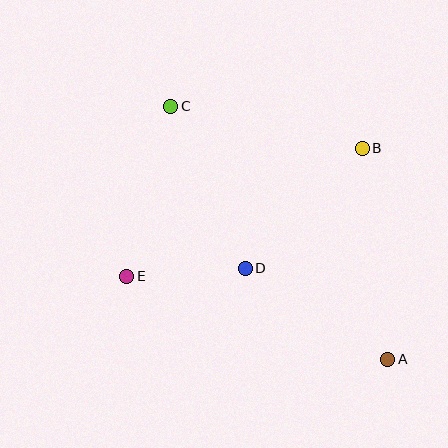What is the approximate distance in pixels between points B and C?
The distance between B and C is approximately 196 pixels.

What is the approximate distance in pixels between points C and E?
The distance between C and E is approximately 175 pixels.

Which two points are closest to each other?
Points D and E are closest to each other.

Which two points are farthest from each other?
Points A and C are farthest from each other.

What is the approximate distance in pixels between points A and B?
The distance between A and B is approximately 213 pixels.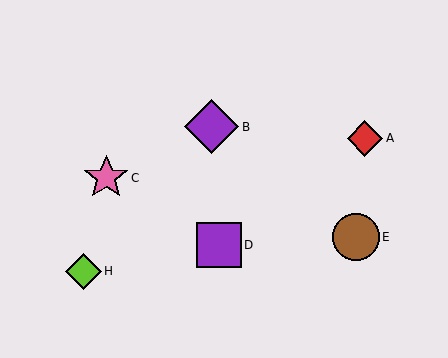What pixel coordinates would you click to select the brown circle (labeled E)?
Click at (356, 237) to select the brown circle E.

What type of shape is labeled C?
Shape C is a pink star.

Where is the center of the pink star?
The center of the pink star is at (106, 178).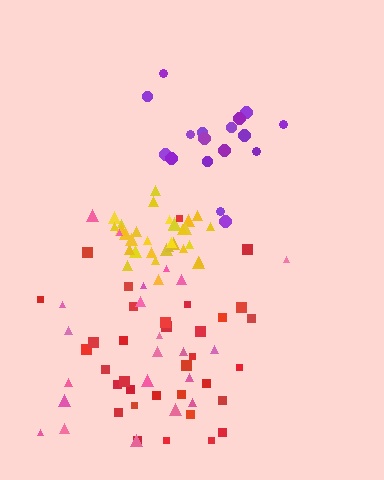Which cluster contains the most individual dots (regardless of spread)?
Red (34).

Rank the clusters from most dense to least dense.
yellow, red, purple, pink.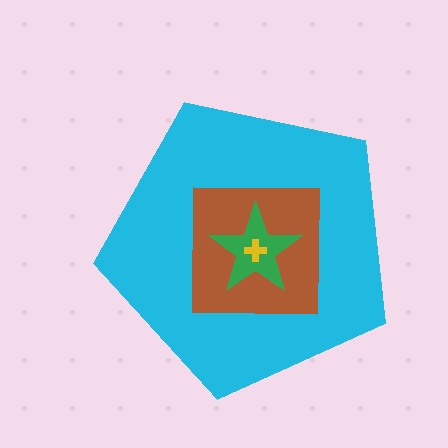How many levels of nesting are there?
4.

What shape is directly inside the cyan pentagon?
The brown square.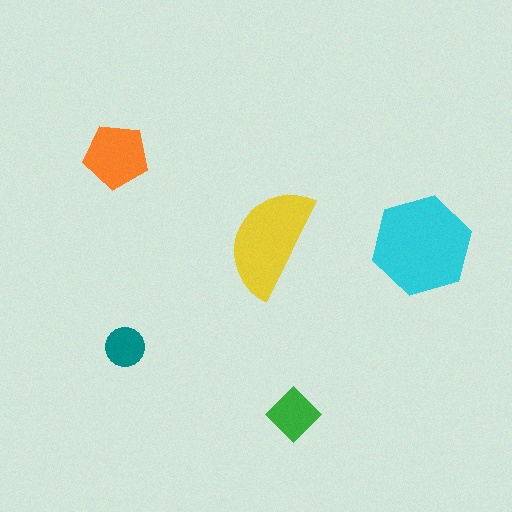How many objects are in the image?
There are 5 objects in the image.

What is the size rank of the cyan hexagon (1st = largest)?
1st.